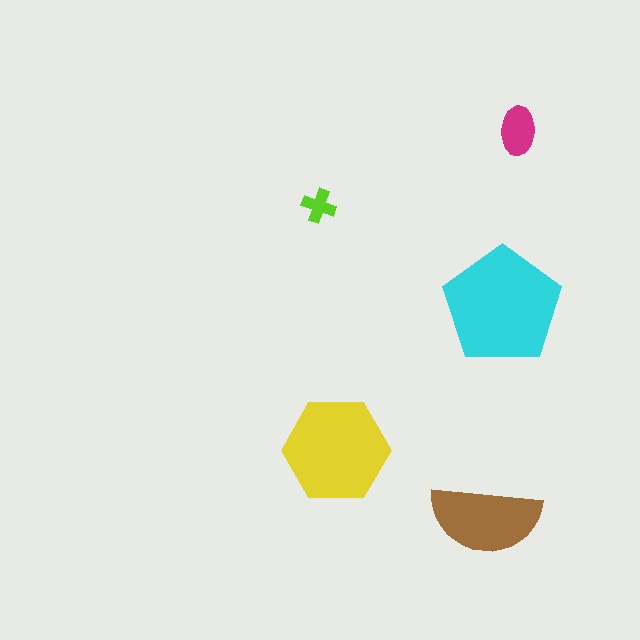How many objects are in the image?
There are 5 objects in the image.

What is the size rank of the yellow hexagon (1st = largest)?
2nd.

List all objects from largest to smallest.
The cyan pentagon, the yellow hexagon, the brown semicircle, the magenta ellipse, the lime cross.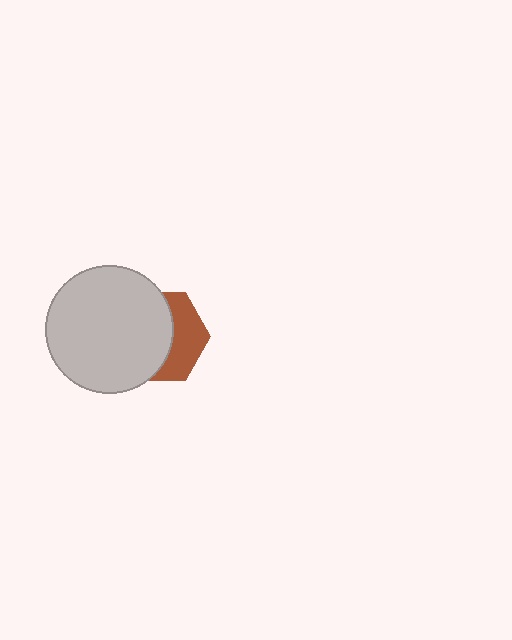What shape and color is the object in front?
The object in front is a light gray circle.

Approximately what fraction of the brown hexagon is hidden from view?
Roughly 60% of the brown hexagon is hidden behind the light gray circle.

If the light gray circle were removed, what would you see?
You would see the complete brown hexagon.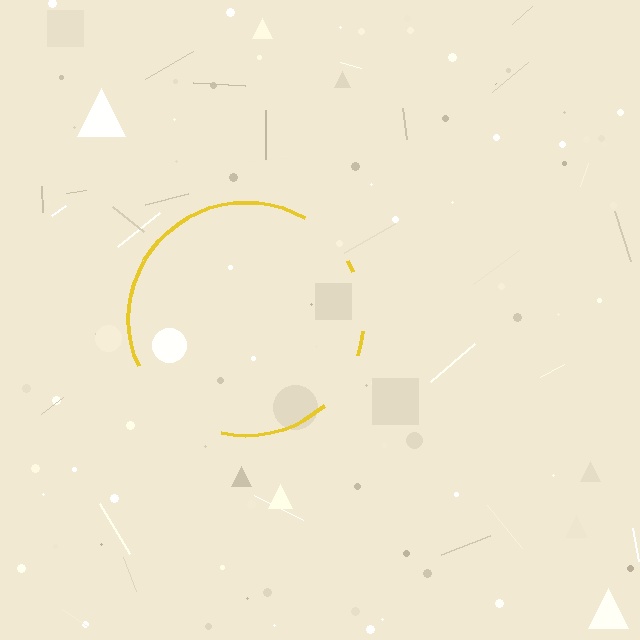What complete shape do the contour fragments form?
The contour fragments form a circle.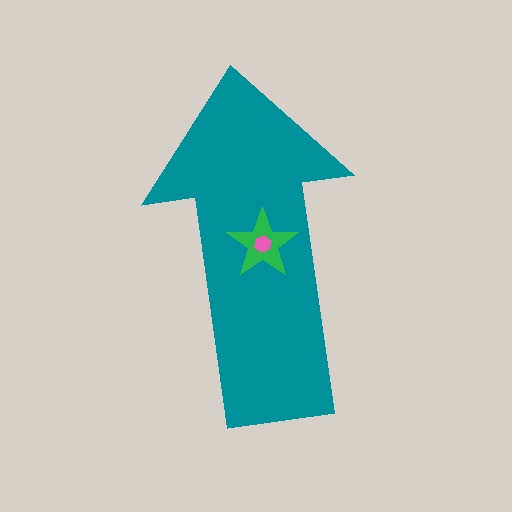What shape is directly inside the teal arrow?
The green star.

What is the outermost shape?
The teal arrow.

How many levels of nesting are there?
3.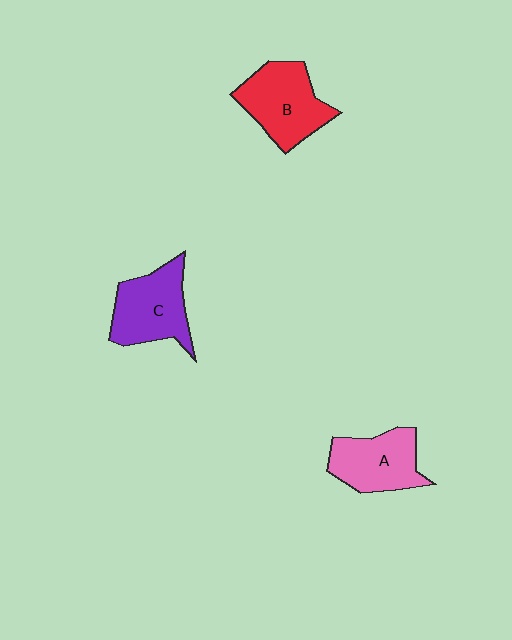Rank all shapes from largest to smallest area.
From largest to smallest: B (red), C (purple), A (pink).